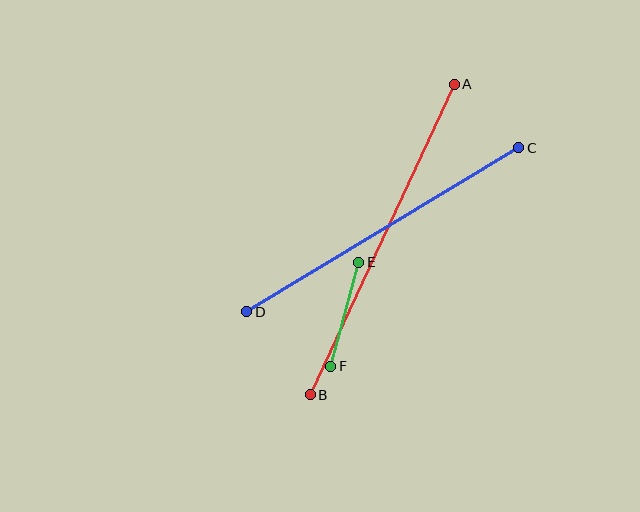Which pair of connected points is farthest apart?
Points A and B are farthest apart.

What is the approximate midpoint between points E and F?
The midpoint is at approximately (345, 314) pixels.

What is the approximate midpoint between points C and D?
The midpoint is at approximately (383, 230) pixels.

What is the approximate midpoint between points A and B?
The midpoint is at approximately (382, 239) pixels.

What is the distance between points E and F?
The distance is approximately 107 pixels.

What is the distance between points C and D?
The distance is approximately 318 pixels.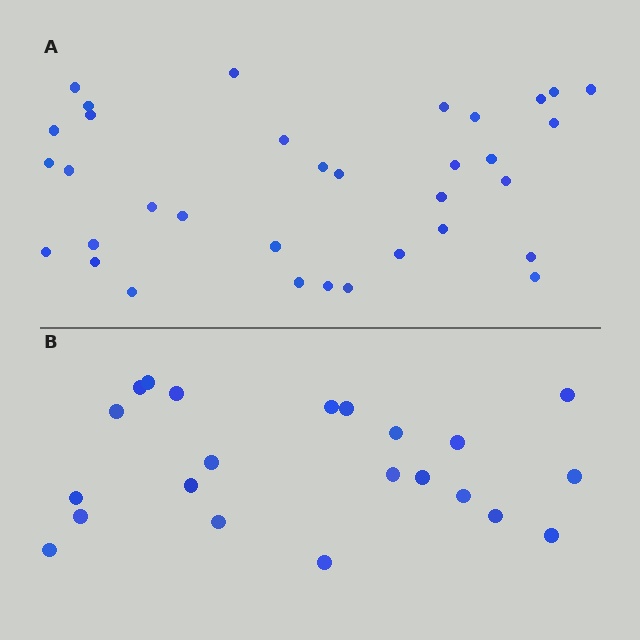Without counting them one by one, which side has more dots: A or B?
Region A (the top region) has more dots.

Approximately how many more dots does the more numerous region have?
Region A has roughly 12 or so more dots than region B.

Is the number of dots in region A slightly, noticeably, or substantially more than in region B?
Region A has substantially more. The ratio is roughly 1.5 to 1.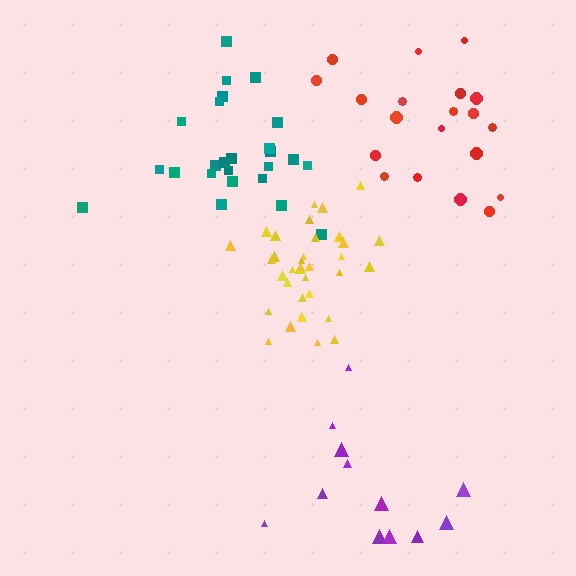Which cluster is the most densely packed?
Yellow.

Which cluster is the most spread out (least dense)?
Purple.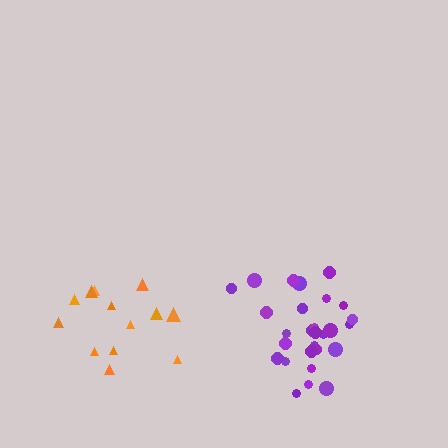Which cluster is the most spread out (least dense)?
Orange.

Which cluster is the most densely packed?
Purple.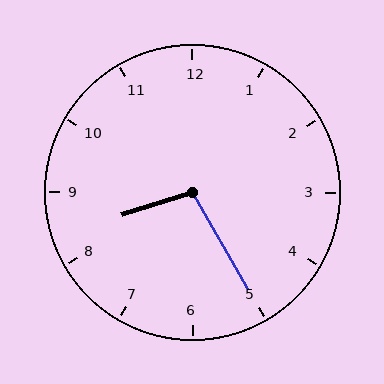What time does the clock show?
8:25.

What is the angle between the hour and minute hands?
Approximately 102 degrees.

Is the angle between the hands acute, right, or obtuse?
It is obtuse.